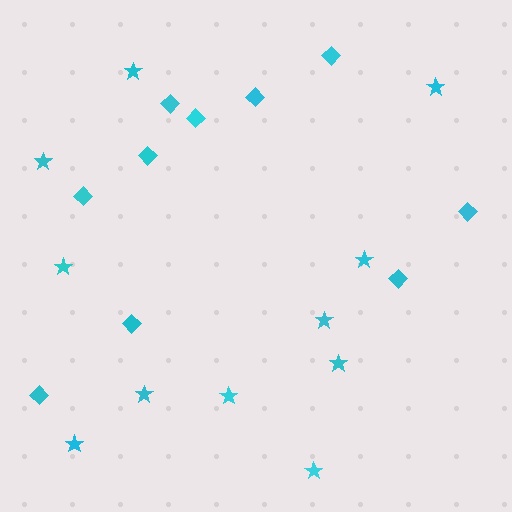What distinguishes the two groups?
There are 2 groups: one group of stars (11) and one group of diamonds (10).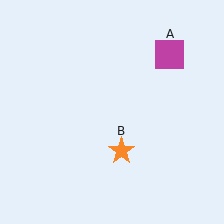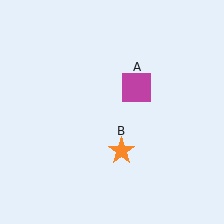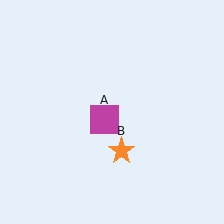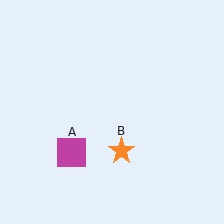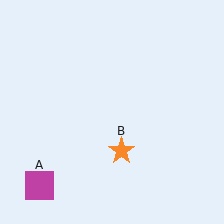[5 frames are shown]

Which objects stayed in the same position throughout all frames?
Orange star (object B) remained stationary.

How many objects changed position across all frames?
1 object changed position: magenta square (object A).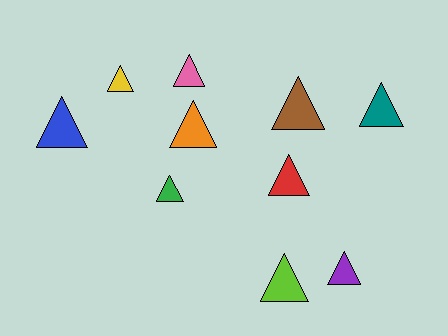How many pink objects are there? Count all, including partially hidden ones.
There is 1 pink object.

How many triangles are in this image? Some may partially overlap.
There are 10 triangles.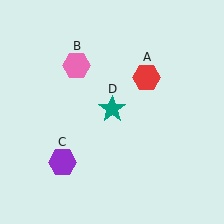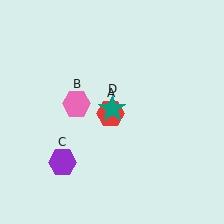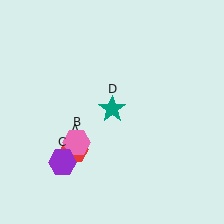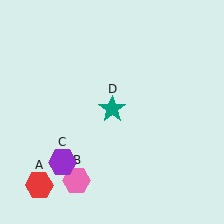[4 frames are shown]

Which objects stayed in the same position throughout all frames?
Purple hexagon (object C) and teal star (object D) remained stationary.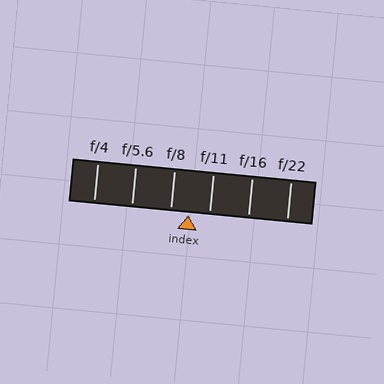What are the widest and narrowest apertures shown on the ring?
The widest aperture shown is f/4 and the narrowest is f/22.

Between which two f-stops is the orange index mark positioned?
The index mark is between f/8 and f/11.